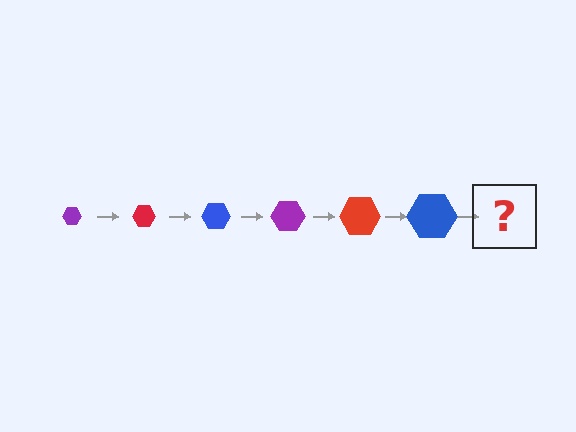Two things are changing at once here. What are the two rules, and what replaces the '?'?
The two rules are that the hexagon grows larger each step and the color cycles through purple, red, and blue. The '?' should be a purple hexagon, larger than the previous one.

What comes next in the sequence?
The next element should be a purple hexagon, larger than the previous one.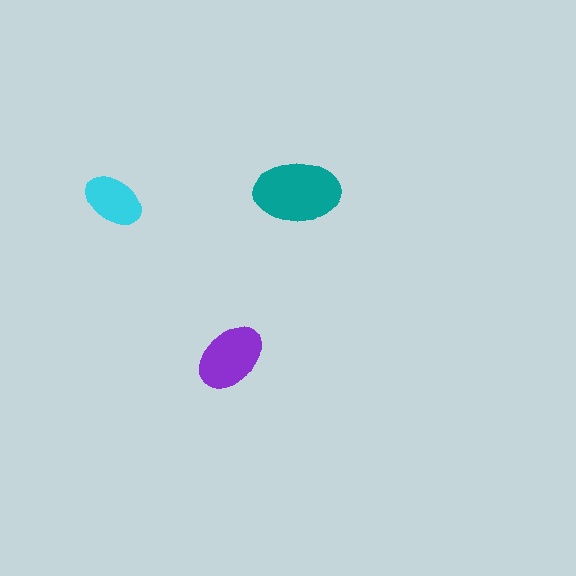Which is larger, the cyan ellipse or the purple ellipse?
The purple one.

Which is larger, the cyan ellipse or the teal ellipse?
The teal one.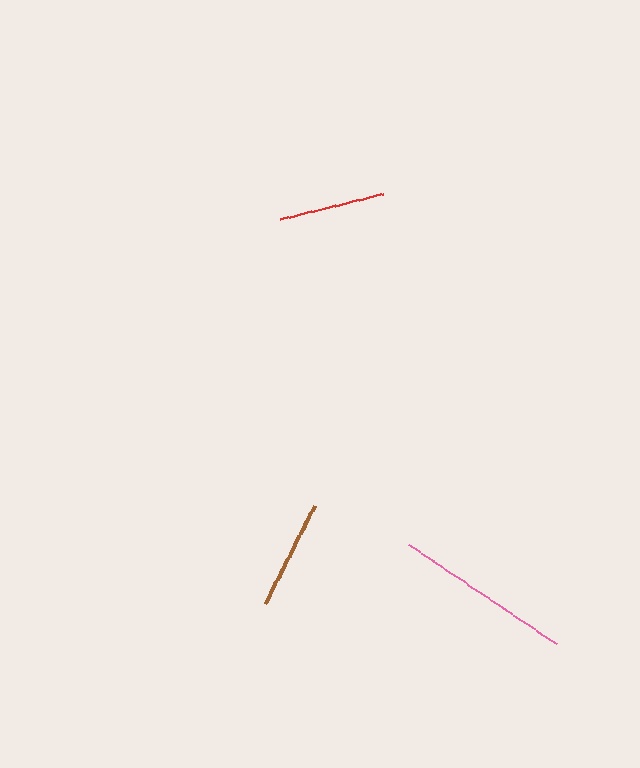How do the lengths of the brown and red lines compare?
The brown and red lines are approximately the same length.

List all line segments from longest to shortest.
From longest to shortest: pink, brown, red.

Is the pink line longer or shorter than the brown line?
The pink line is longer than the brown line.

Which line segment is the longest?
The pink line is the longest at approximately 178 pixels.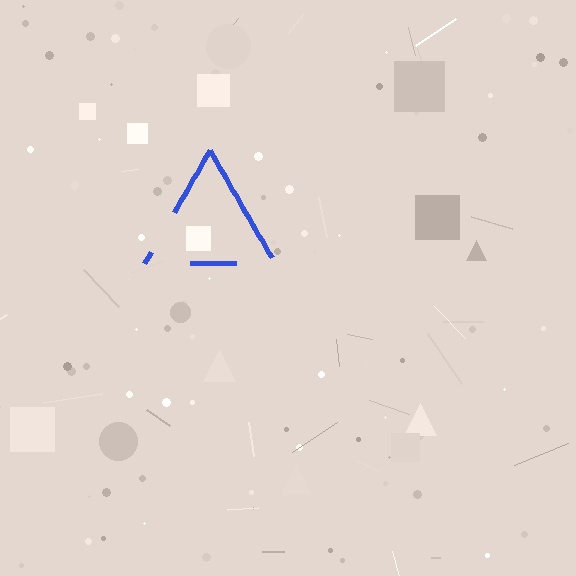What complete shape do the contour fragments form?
The contour fragments form a triangle.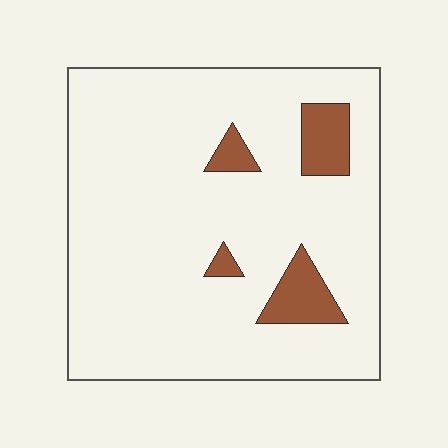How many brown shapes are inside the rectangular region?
4.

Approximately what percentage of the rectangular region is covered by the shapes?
Approximately 10%.